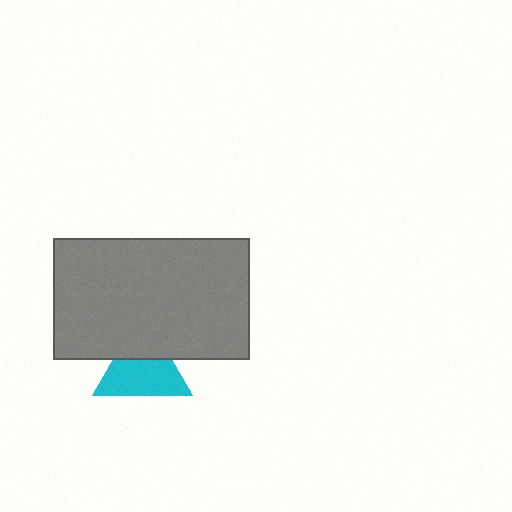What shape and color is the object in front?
The object in front is a gray rectangle.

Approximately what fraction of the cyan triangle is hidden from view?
Roughly 34% of the cyan triangle is hidden behind the gray rectangle.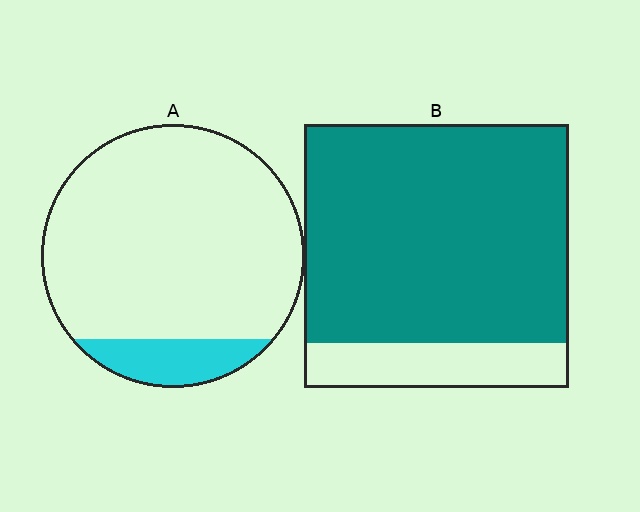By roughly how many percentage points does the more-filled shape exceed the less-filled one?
By roughly 70 percentage points (B over A).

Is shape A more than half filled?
No.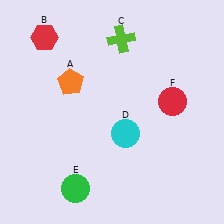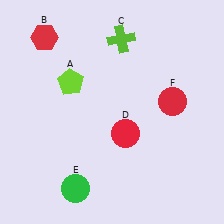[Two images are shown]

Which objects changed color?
A changed from orange to lime. D changed from cyan to red.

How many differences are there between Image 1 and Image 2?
There are 2 differences between the two images.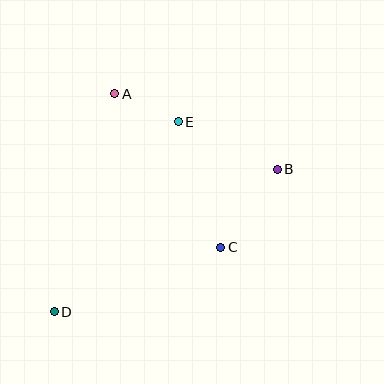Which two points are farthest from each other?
Points B and D are farthest from each other.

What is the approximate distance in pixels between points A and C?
The distance between A and C is approximately 186 pixels.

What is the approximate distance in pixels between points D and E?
The distance between D and E is approximately 227 pixels.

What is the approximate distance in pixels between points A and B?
The distance between A and B is approximately 179 pixels.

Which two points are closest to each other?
Points A and E are closest to each other.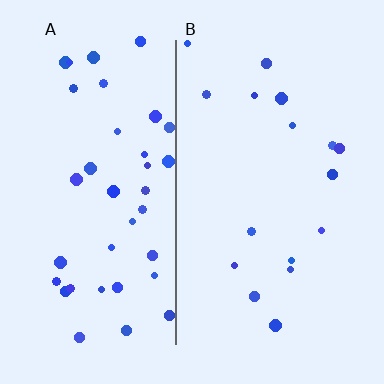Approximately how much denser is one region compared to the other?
Approximately 2.4× — region A over region B.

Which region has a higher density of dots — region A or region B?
A (the left).